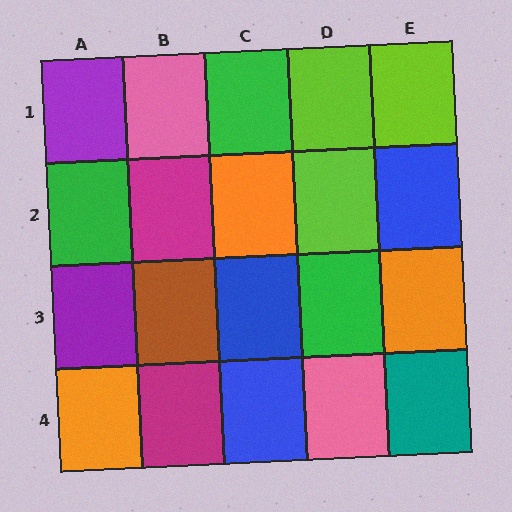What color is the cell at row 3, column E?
Orange.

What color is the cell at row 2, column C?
Orange.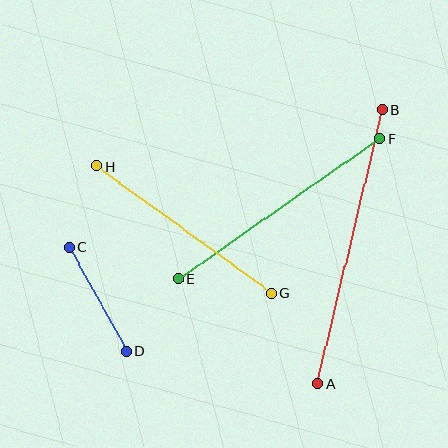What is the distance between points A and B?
The distance is approximately 282 pixels.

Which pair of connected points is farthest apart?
Points A and B are farthest apart.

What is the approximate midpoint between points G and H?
The midpoint is at approximately (184, 230) pixels.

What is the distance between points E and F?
The distance is approximately 245 pixels.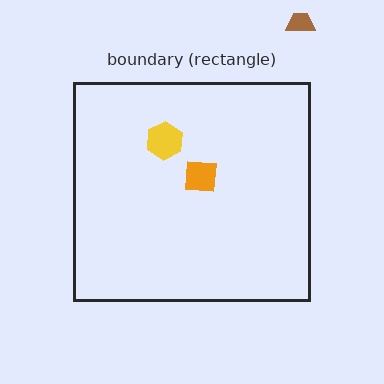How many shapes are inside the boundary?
2 inside, 1 outside.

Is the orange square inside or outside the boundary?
Inside.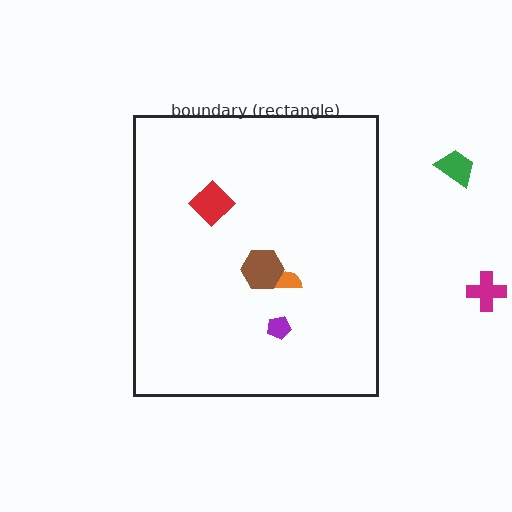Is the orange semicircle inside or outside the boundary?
Inside.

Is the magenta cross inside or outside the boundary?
Outside.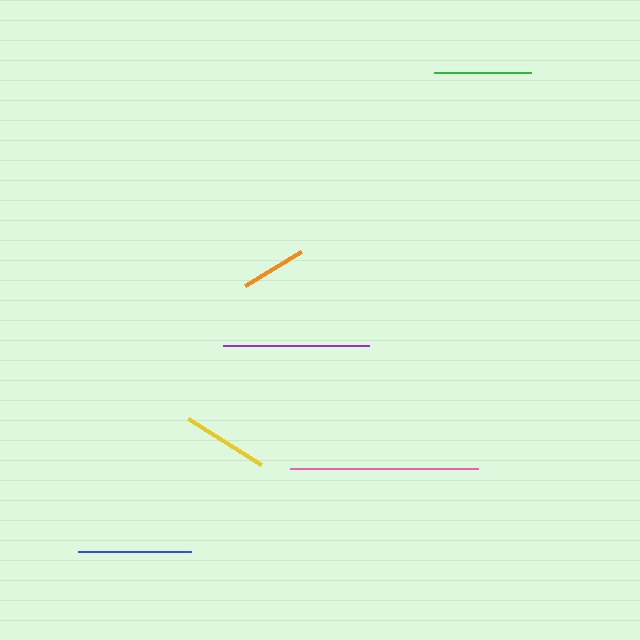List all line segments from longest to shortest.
From longest to shortest: pink, purple, blue, green, yellow, orange.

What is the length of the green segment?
The green segment is approximately 97 pixels long.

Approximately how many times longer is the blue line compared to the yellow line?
The blue line is approximately 1.3 times the length of the yellow line.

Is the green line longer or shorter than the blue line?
The blue line is longer than the green line.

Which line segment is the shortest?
The orange line is the shortest at approximately 66 pixels.